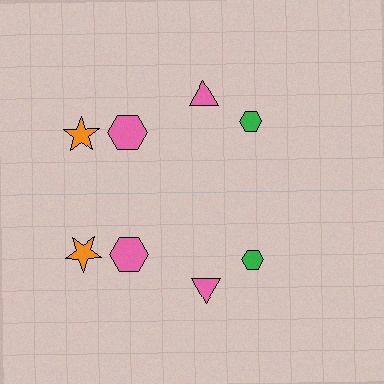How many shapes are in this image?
There are 8 shapes in this image.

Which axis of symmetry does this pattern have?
The pattern has a horizontal axis of symmetry running through the center of the image.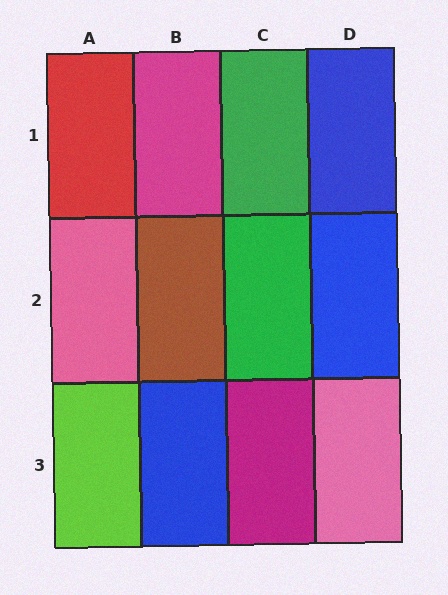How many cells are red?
1 cell is red.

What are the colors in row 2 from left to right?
Pink, brown, green, blue.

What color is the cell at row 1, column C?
Green.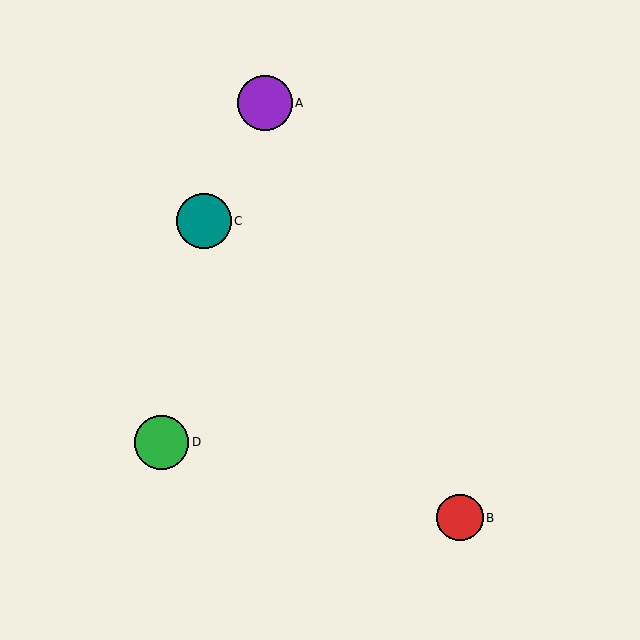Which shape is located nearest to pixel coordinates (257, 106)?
The purple circle (labeled A) at (265, 103) is nearest to that location.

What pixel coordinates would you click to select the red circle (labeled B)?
Click at (460, 518) to select the red circle B.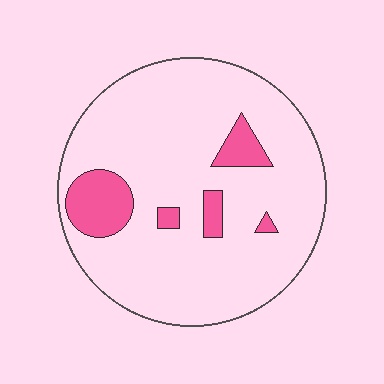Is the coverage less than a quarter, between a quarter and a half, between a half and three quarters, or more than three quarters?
Less than a quarter.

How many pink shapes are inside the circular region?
5.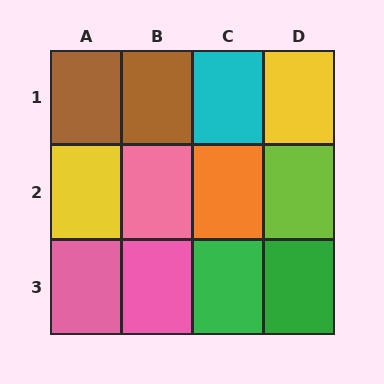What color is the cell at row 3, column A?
Pink.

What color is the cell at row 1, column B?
Brown.